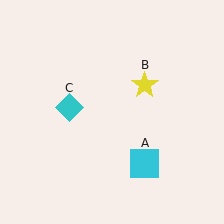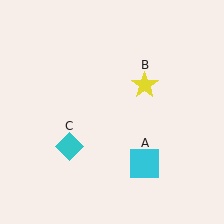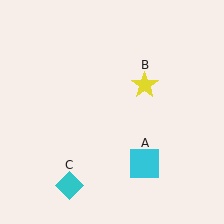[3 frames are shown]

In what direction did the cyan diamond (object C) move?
The cyan diamond (object C) moved down.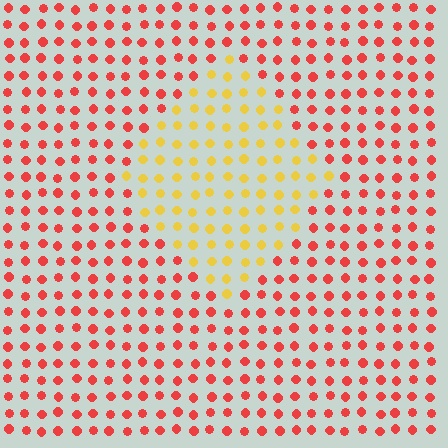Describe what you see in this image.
The image is filled with small red elements in a uniform arrangement. A diamond-shaped region is visible where the elements are tinted to a slightly different hue, forming a subtle color boundary.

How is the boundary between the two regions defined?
The boundary is defined purely by a slight shift in hue (about 50 degrees). Spacing, size, and orientation are identical on both sides.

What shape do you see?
I see a diamond.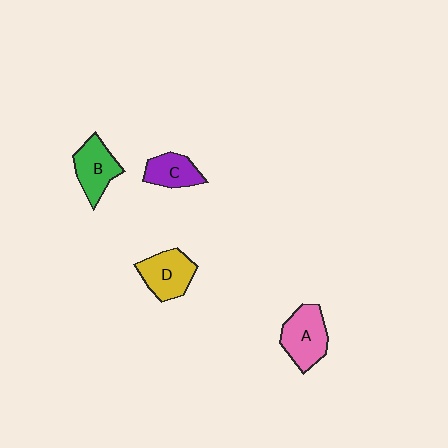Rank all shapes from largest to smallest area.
From largest to smallest: A (pink), D (yellow), B (green), C (purple).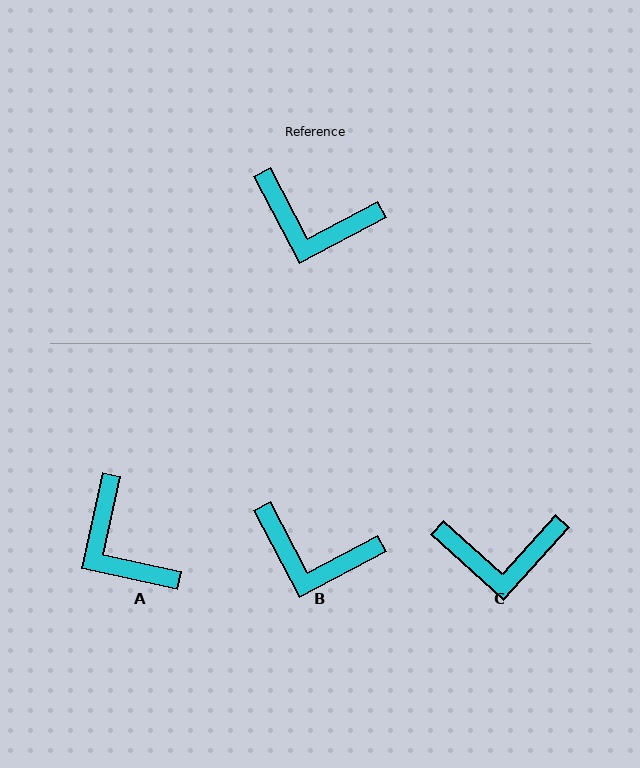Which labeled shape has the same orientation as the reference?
B.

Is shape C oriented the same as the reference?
No, it is off by about 20 degrees.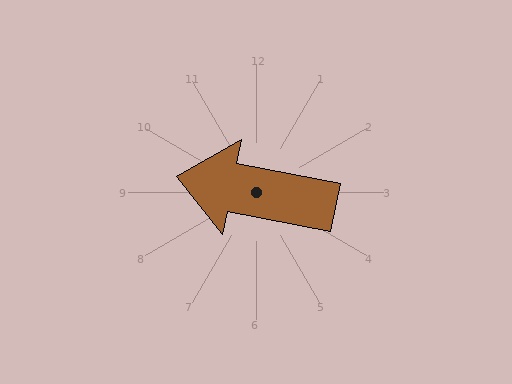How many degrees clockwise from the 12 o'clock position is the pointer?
Approximately 281 degrees.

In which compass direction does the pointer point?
West.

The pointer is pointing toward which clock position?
Roughly 9 o'clock.